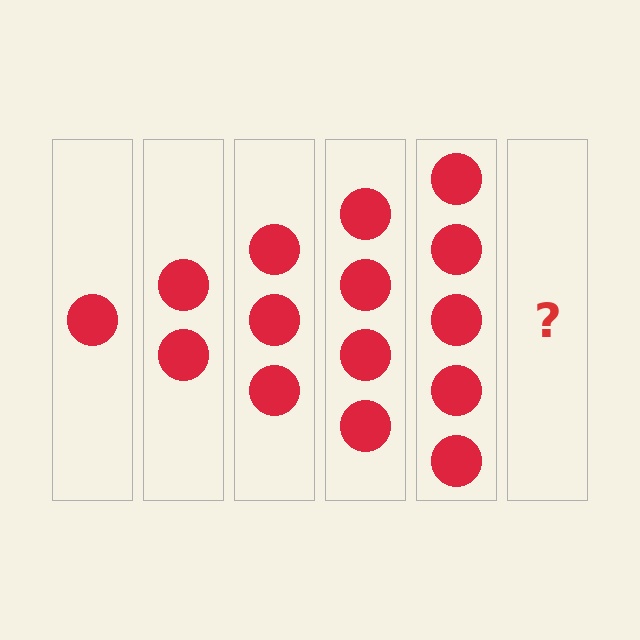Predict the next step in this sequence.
The next step is 6 circles.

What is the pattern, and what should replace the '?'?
The pattern is that each step adds one more circle. The '?' should be 6 circles.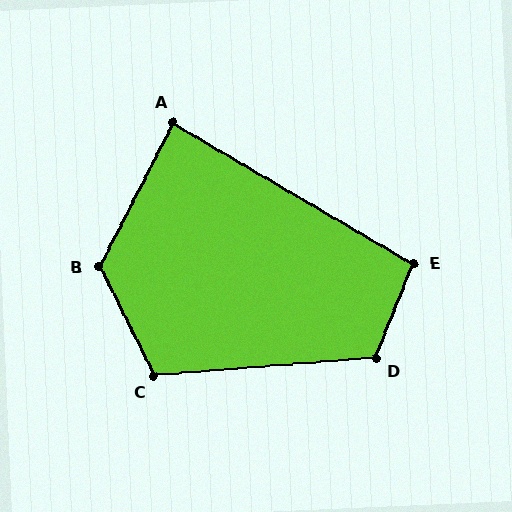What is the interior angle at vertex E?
Approximately 99 degrees (obtuse).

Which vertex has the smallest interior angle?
A, at approximately 87 degrees.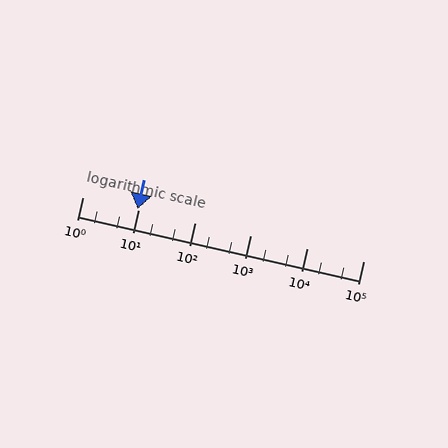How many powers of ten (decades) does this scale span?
The scale spans 5 decades, from 1 to 100000.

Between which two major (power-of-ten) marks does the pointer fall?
The pointer is between 1 and 10.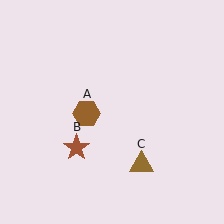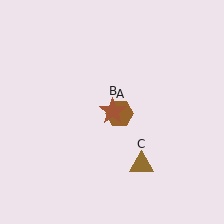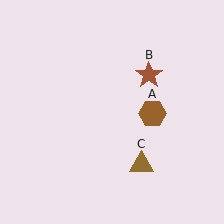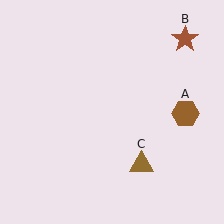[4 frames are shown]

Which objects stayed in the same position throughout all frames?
Brown triangle (object C) remained stationary.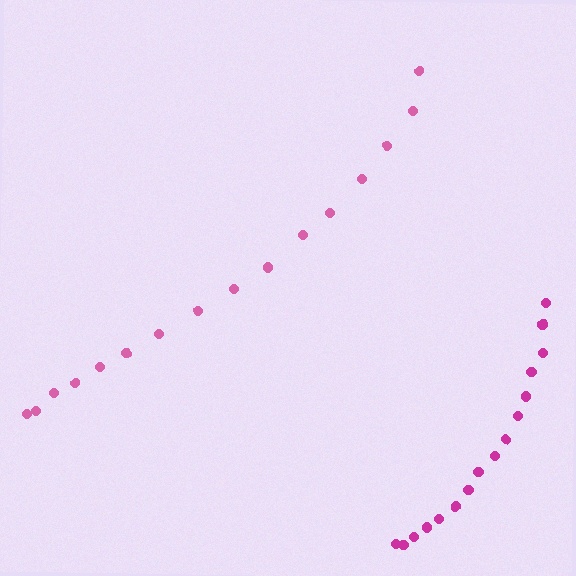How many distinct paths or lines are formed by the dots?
There are 2 distinct paths.